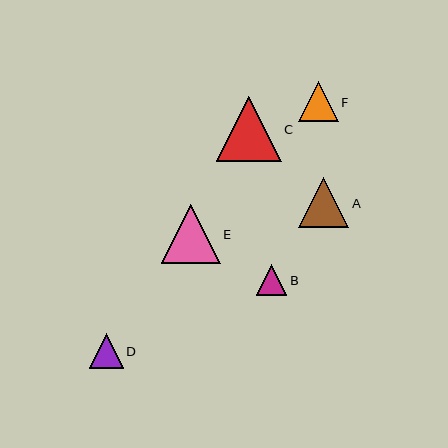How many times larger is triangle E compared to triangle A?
Triangle E is approximately 1.2 times the size of triangle A.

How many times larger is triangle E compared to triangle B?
Triangle E is approximately 1.9 times the size of triangle B.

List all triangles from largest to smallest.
From largest to smallest: C, E, A, F, D, B.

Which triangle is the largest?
Triangle C is the largest with a size of approximately 65 pixels.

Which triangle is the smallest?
Triangle B is the smallest with a size of approximately 31 pixels.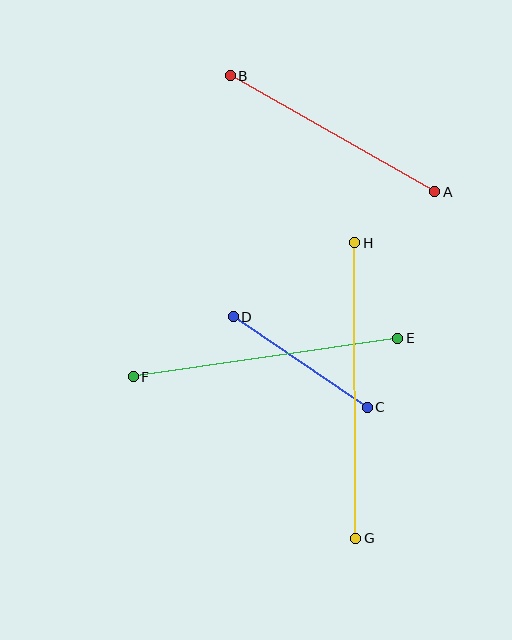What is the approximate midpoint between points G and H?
The midpoint is at approximately (355, 390) pixels.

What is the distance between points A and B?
The distance is approximately 235 pixels.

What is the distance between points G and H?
The distance is approximately 295 pixels.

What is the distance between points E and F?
The distance is approximately 267 pixels.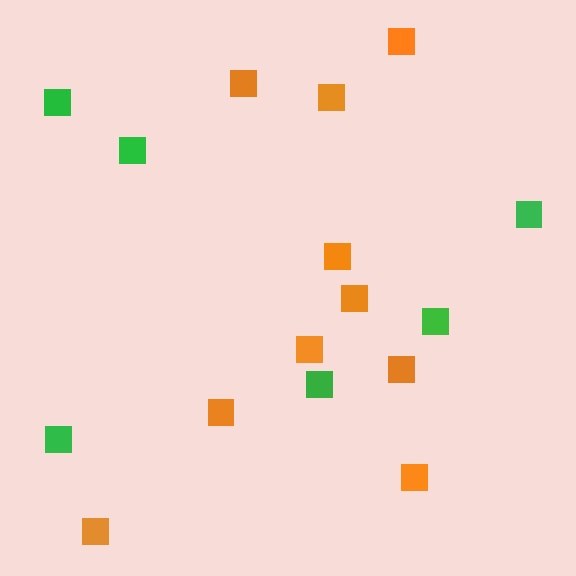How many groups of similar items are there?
There are 2 groups: one group of green squares (6) and one group of orange squares (10).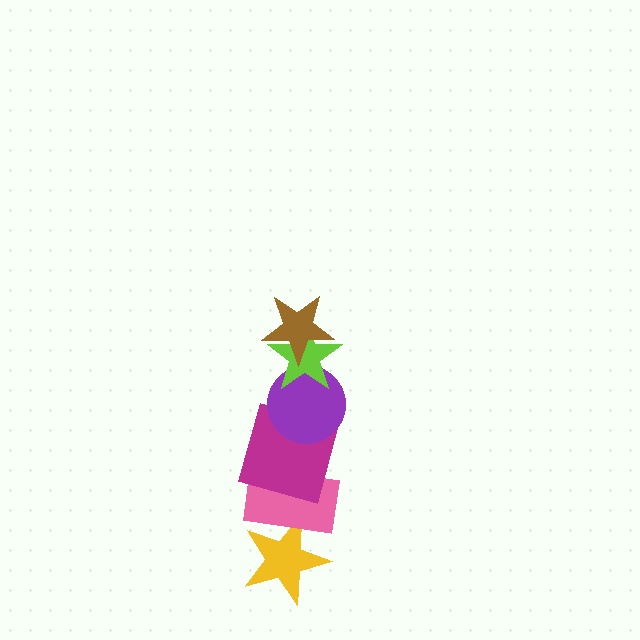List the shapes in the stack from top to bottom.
From top to bottom: the brown star, the lime star, the purple circle, the magenta square, the pink rectangle, the yellow star.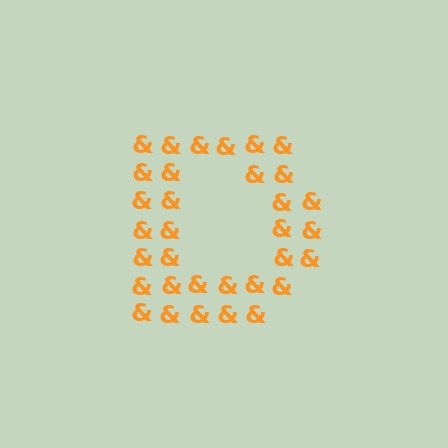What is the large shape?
The large shape is the letter D.